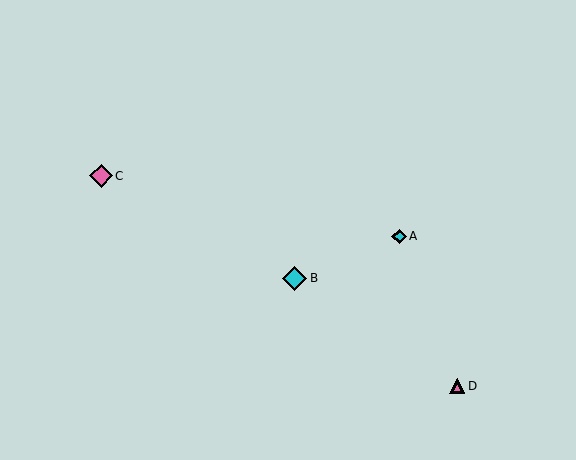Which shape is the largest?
The cyan diamond (labeled B) is the largest.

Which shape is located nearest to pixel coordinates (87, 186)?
The pink diamond (labeled C) at (101, 176) is nearest to that location.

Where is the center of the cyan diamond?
The center of the cyan diamond is at (399, 236).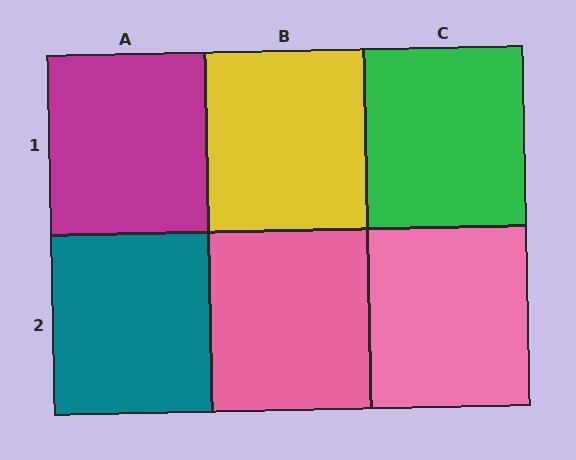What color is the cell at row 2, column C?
Pink.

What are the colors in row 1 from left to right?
Magenta, yellow, green.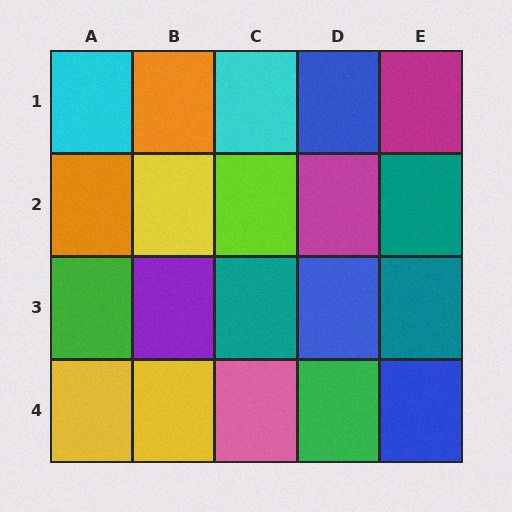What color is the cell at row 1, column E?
Magenta.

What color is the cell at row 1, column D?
Blue.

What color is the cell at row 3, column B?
Purple.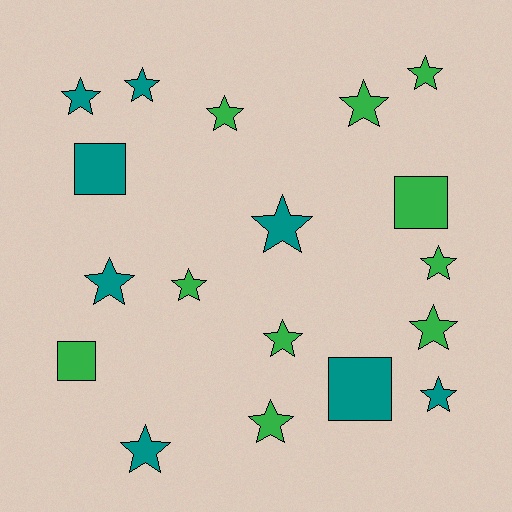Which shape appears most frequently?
Star, with 14 objects.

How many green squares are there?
There are 2 green squares.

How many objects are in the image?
There are 18 objects.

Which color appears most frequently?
Green, with 10 objects.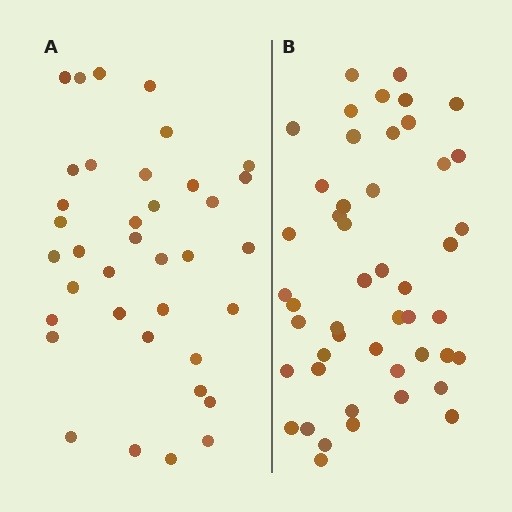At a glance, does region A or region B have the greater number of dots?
Region B (the right region) has more dots.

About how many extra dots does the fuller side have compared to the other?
Region B has roughly 12 or so more dots than region A.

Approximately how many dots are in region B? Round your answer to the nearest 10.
About 50 dots. (The exact count is 48, which rounds to 50.)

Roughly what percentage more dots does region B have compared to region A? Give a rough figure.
About 30% more.